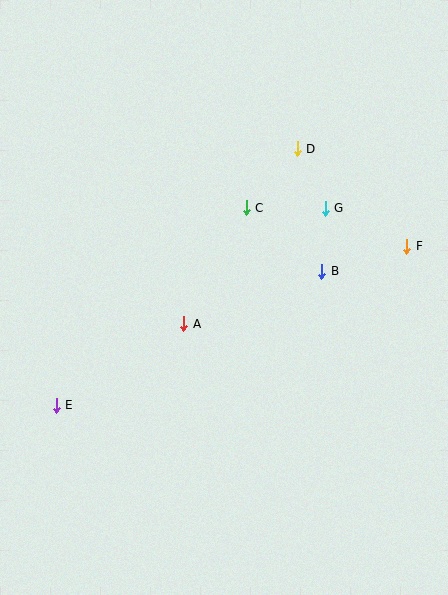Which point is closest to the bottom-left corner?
Point E is closest to the bottom-left corner.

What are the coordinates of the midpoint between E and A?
The midpoint between E and A is at (120, 364).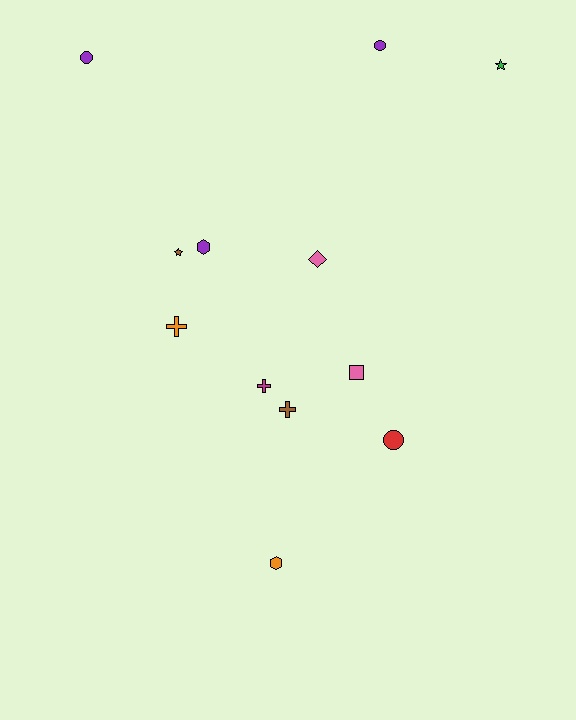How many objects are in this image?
There are 12 objects.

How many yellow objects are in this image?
There are no yellow objects.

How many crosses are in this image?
There are 3 crosses.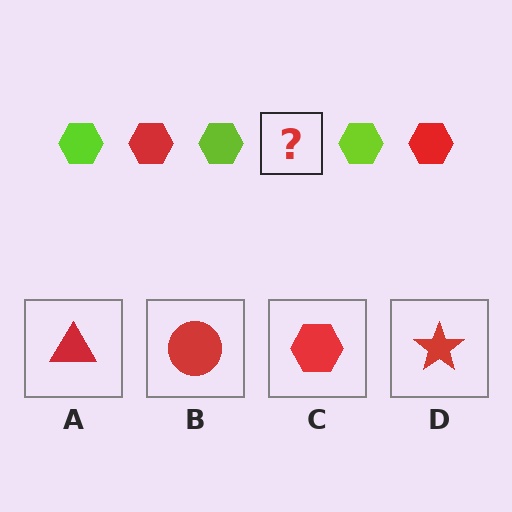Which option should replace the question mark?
Option C.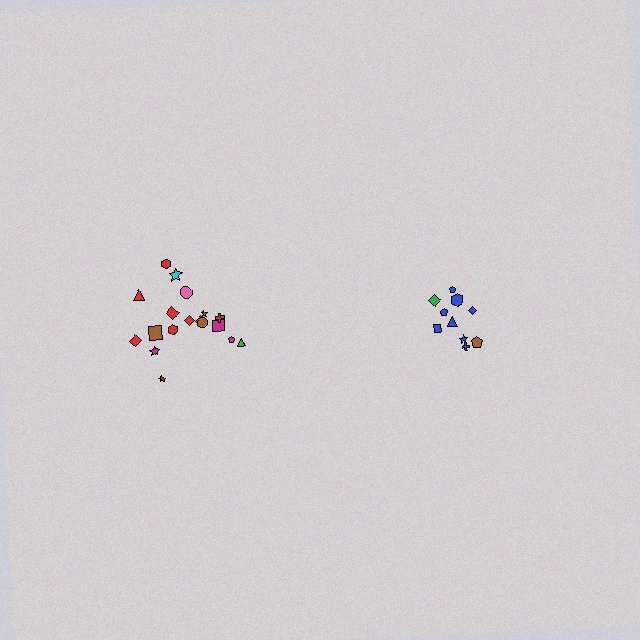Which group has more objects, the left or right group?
The left group.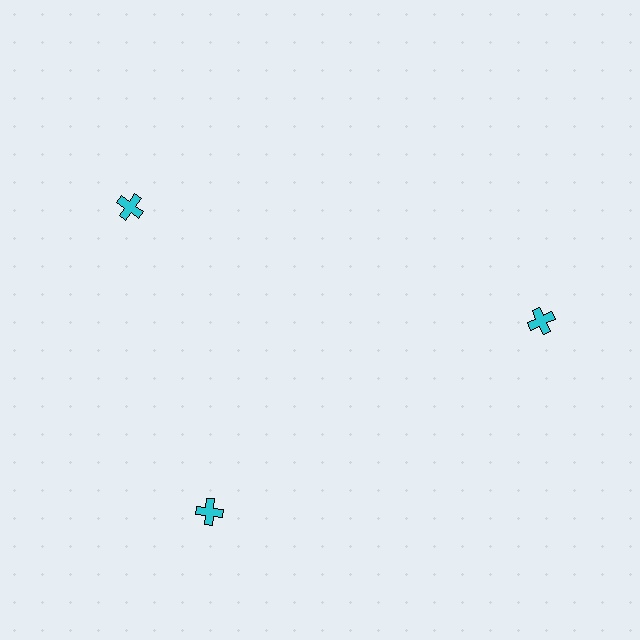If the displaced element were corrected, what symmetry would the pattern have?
It would have 3-fold rotational symmetry — the pattern would map onto itself every 120 degrees.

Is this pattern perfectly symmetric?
No. The 3 cyan crosses are arranged in a ring, but one element near the 11 o'clock position is rotated out of alignment along the ring, breaking the 3-fold rotational symmetry.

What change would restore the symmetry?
The symmetry would be restored by rotating it back into even spacing with its neighbors so that all 3 crosses sit at equal angles and equal distance from the center.